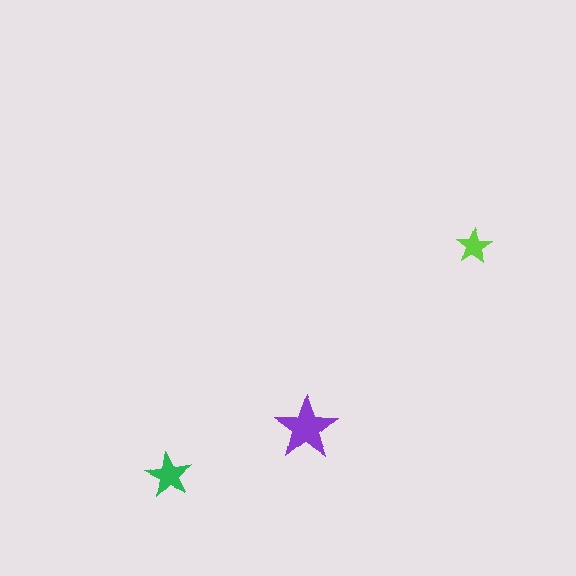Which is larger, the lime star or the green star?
The green one.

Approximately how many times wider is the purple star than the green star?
About 1.5 times wider.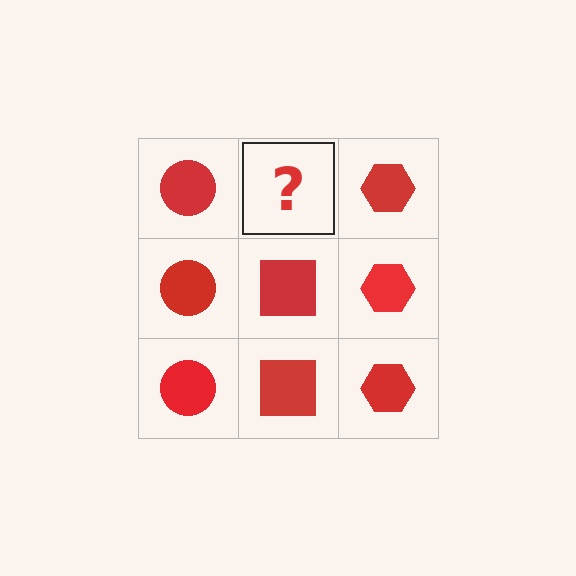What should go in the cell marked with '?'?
The missing cell should contain a red square.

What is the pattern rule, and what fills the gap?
The rule is that each column has a consistent shape. The gap should be filled with a red square.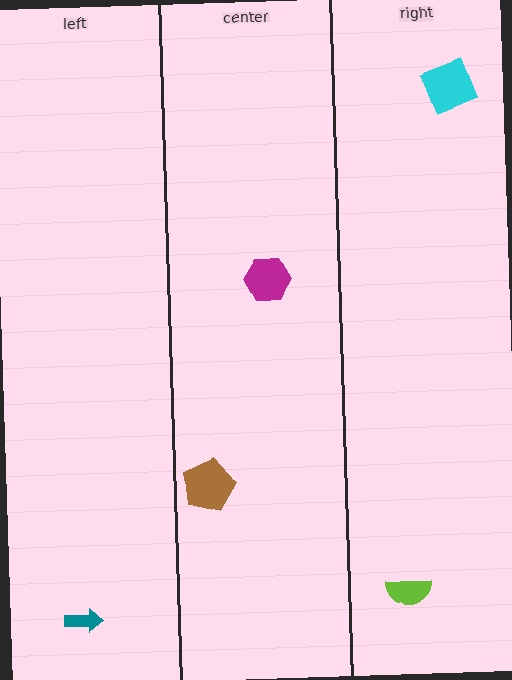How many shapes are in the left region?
1.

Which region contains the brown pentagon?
The center region.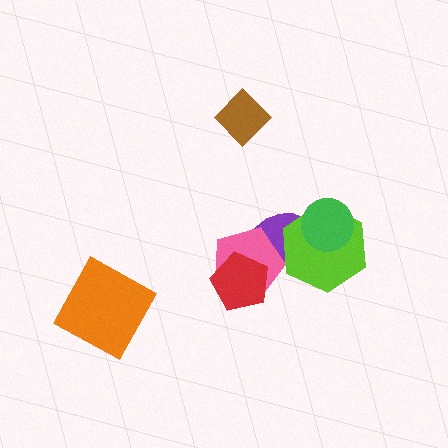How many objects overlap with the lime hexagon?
2 objects overlap with the lime hexagon.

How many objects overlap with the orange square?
0 objects overlap with the orange square.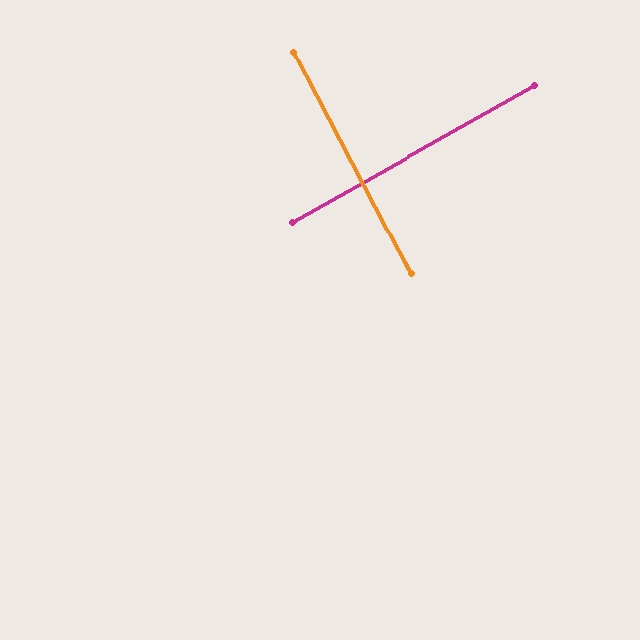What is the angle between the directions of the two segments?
Approximately 88 degrees.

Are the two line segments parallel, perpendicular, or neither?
Perpendicular — they meet at approximately 88°.